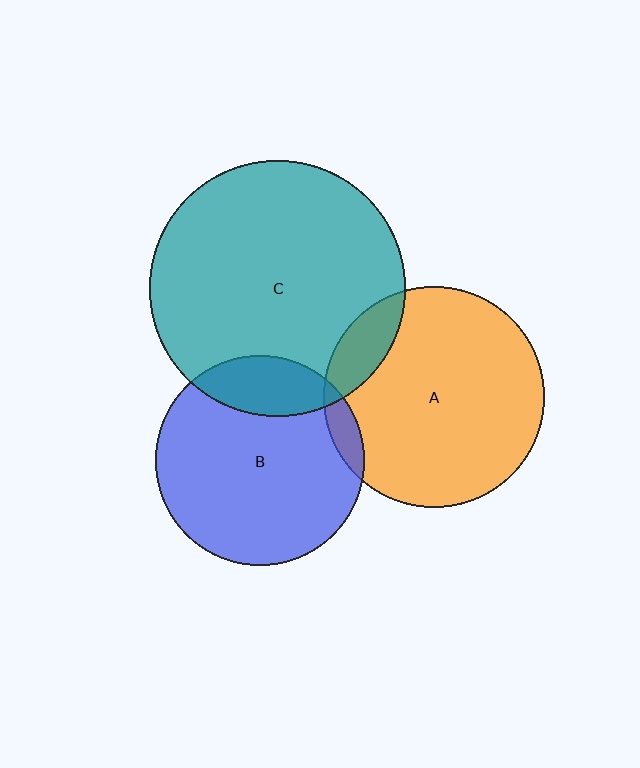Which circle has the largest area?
Circle C (teal).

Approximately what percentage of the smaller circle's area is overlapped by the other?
Approximately 5%.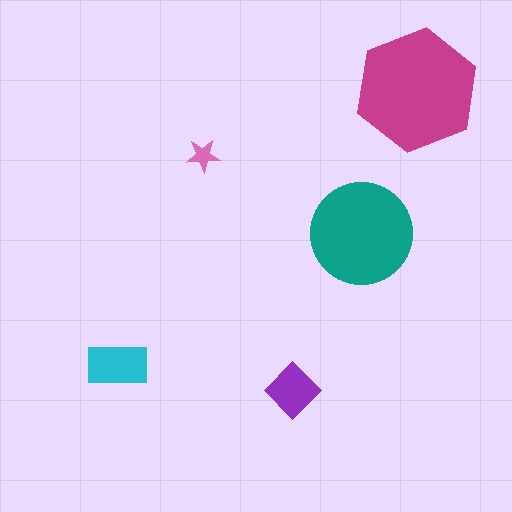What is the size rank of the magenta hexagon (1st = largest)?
1st.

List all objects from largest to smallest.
The magenta hexagon, the teal circle, the cyan rectangle, the purple diamond, the pink star.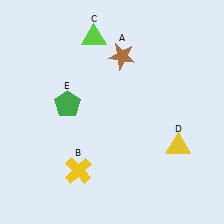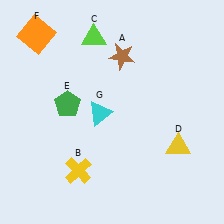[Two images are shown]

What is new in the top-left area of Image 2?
An orange square (F) was added in the top-left area of Image 2.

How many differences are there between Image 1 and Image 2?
There are 2 differences between the two images.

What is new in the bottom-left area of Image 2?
A cyan triangle (G) was added in the bottom-left area of Image 2.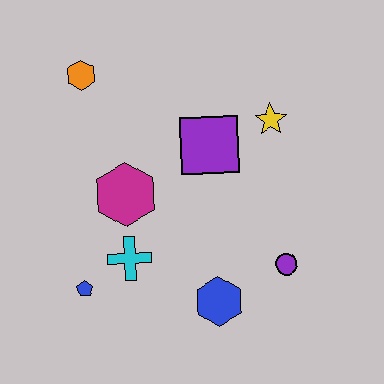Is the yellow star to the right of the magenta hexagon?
Yes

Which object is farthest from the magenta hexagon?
The purple circle is farthest from the magenta hexagon.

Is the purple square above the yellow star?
No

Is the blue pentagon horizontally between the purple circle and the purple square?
No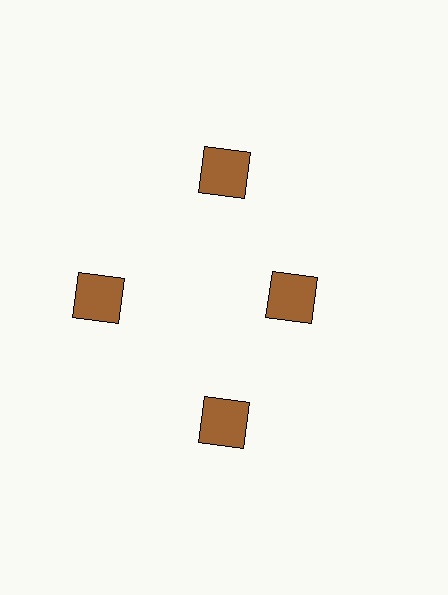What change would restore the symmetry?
The symmetry would be restored by moving it outward, back onto the ring so that all 4 squares sit at equal angles and equal distance from the center.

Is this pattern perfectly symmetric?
No. The 4 brown squares are arranged in a ring, but one element near the 3 o'clock position is pulled inward toward the center, breaking the 4-fold rotational symmetry.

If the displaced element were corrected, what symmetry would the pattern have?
It would have 4-fold rotational symmetry — the pattern would map onto itself every 90 degrees.